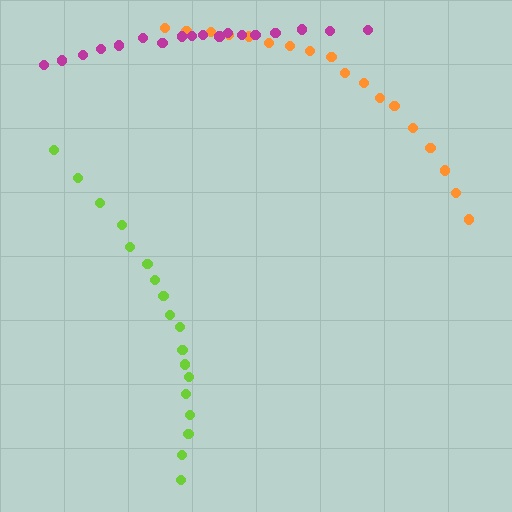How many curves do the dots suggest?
There are 3 distinct paths.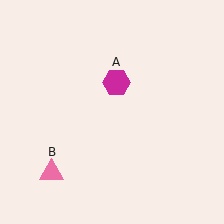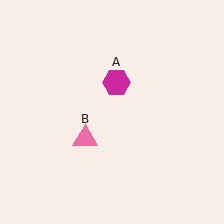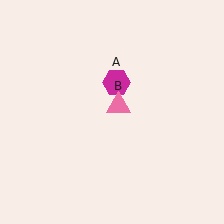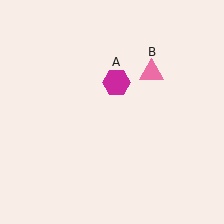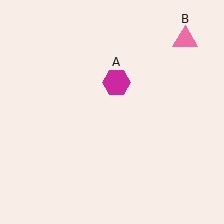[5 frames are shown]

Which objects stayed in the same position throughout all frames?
Magenta hexagon (object A) remained stationary.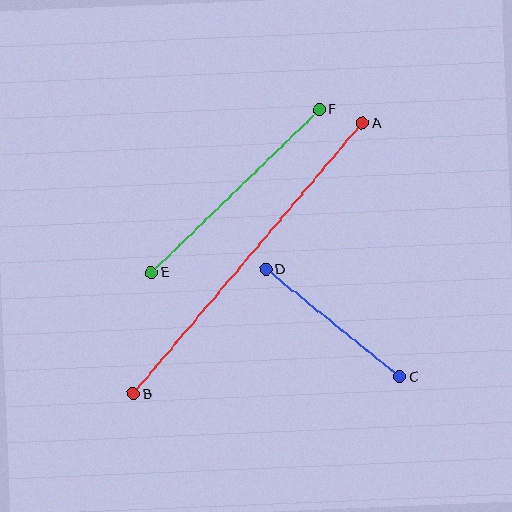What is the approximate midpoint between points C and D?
The midpoint is at approximately (333, 323) pixels.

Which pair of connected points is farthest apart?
Points A and B are farthest apart.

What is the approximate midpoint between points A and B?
The midpoint is at approximately (248, 259) pixels.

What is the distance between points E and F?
The distance is approximately 234 pixels.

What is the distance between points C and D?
The distance is approximately 172 pixels.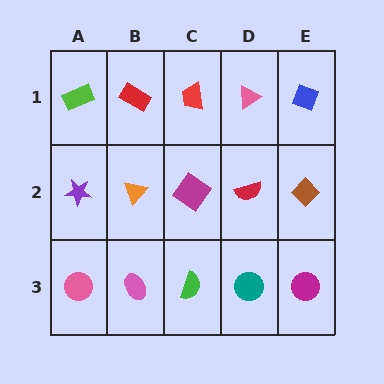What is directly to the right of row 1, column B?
A red trapezoid.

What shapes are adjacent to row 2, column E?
A blue diamond (row 1, column E), a magenta circle (row 3, column E), a red semicircle (row 2, column D).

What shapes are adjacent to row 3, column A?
A purple star (row 2, column A), a pink ellipse (row 3, column B).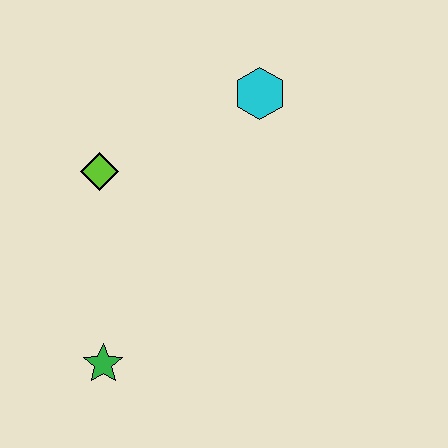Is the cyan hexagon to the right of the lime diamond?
Yes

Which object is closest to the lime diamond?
The cyan hexagon is closest to the lime diamond.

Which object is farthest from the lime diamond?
The green star is farthest from the lime diamond.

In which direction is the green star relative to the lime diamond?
The green star is below the lime diamond.